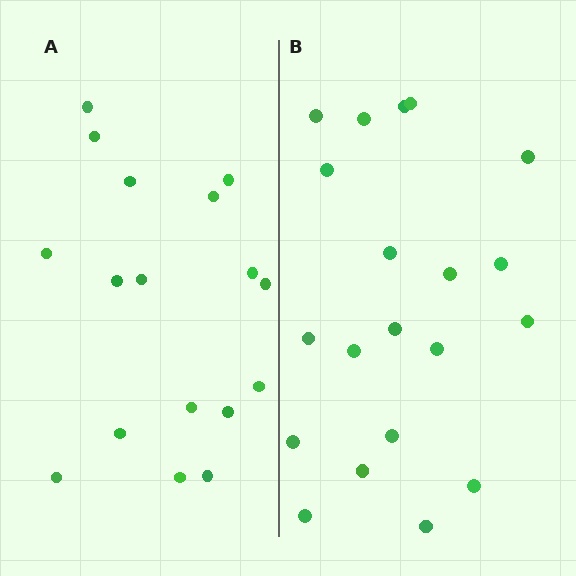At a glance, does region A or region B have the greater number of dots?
Region B (the right region) has more dots.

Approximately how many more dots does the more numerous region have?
Region B has just a few more — roughly 2 or 3 more dots than region A.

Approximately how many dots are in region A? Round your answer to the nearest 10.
About 20 dots. (The exact count is 17, which rounds to 20.)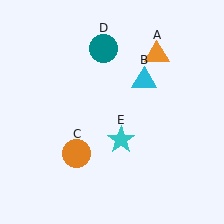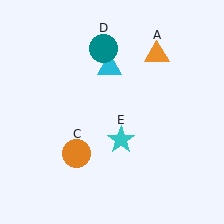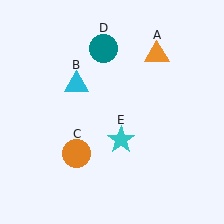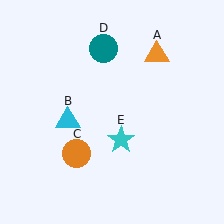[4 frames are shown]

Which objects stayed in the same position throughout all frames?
Orange triangle (object A) and orange circle (object C) and teal circle (object D) and cyan star (object E) remained stationary.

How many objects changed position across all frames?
1 object changed position: cyan triangle (object B).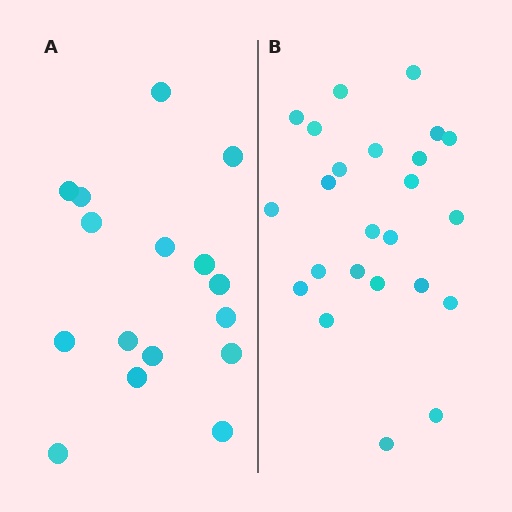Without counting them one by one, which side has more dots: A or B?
Region B (the right region) has more dots.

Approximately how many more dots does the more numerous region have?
Region B has roughly 8 or so more dots than region A.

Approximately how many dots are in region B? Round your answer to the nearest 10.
About 20 dots. (The exact count is 24, which rounds to 20.)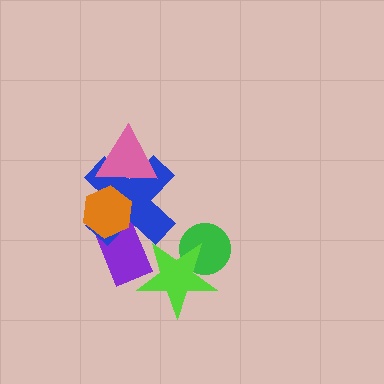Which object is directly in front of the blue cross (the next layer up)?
The orange hexagon is directly in front of the blue cross.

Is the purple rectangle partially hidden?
Yes, it is partially covered by another shape.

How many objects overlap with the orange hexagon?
2 objects overlap with the orange hexagon.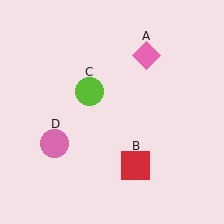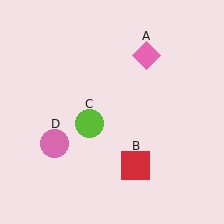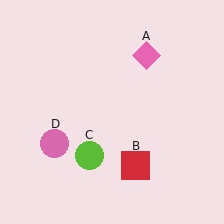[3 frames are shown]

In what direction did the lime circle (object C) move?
The lime circle (object C) moved down.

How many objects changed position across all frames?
1 object changed position: lime circle (object C).